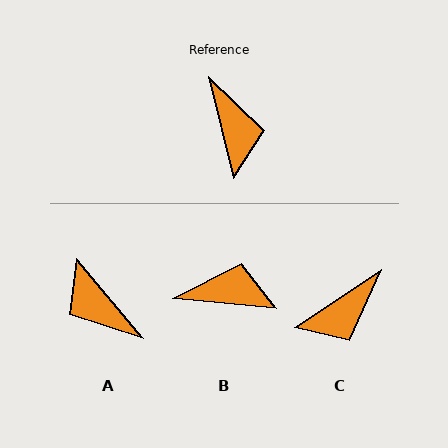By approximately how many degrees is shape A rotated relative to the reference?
Approximately 154 degrees clockwise.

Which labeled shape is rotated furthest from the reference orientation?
A, about 154 degrees away.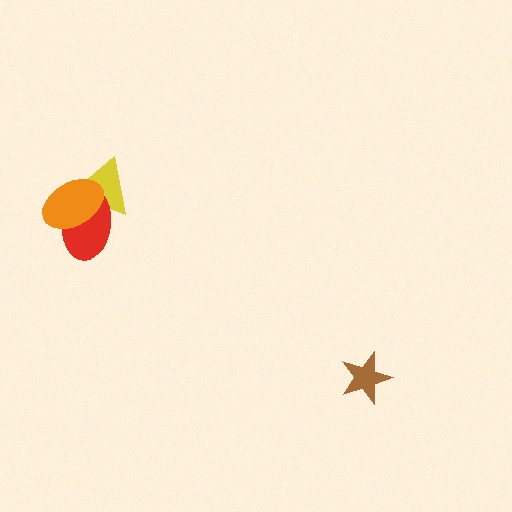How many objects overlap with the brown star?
0 objects overlap with the brown star.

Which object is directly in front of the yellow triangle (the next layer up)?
The red ellipse is directly in front of the yellow triangle.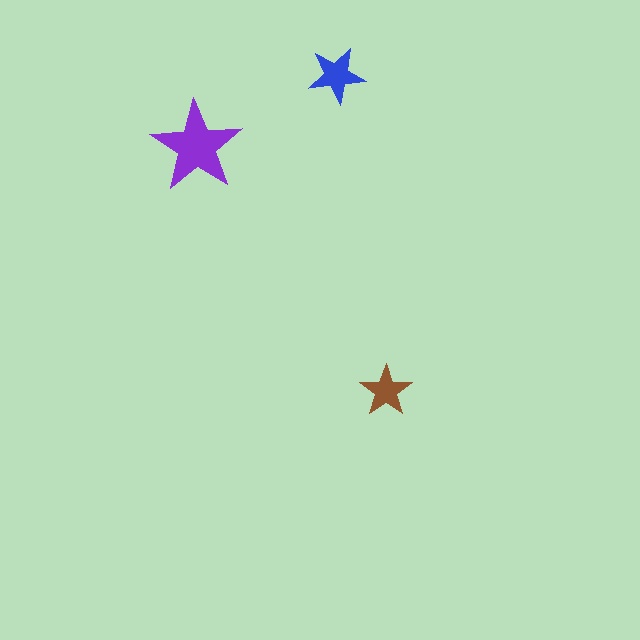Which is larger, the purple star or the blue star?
The purple one.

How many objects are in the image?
There are 3 objects in the image.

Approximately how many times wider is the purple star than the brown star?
About 2 times wider.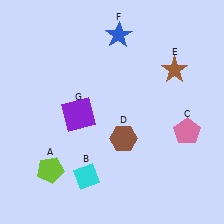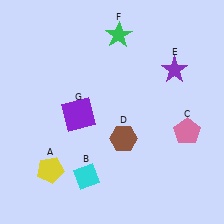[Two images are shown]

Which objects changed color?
A changed from lime to yellow. E changed from brown to purple. F changed from blue to green.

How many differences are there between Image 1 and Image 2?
There are 3 differences between the two images.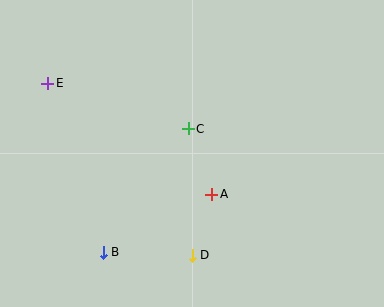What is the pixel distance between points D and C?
The distance between D and C is 127 pixels.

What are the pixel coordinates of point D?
Point D is at (192, 255).